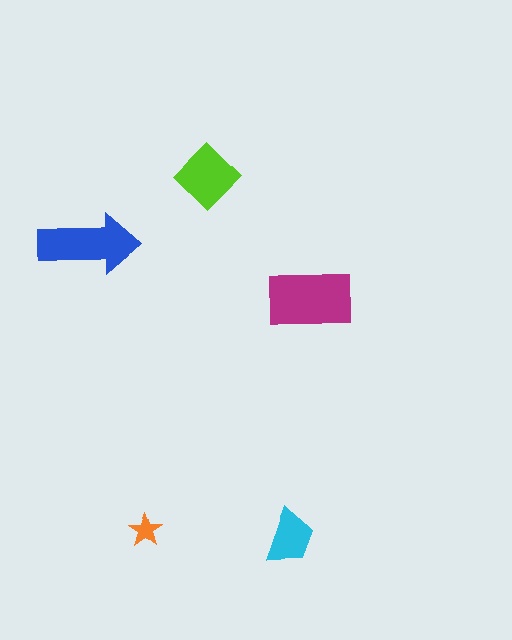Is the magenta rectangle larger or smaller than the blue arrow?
Larger.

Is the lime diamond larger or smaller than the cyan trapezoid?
Larger.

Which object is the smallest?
The orange star.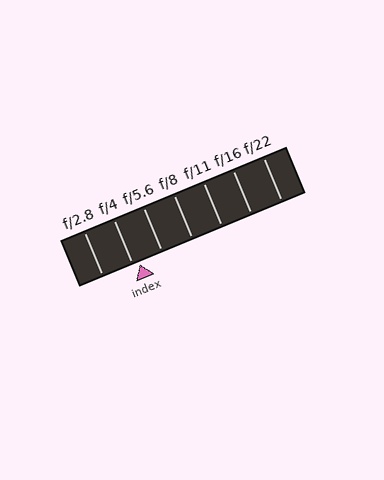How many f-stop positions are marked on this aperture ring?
There are 7 f-stop positions marked.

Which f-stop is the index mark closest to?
The index mark is closest to f/4.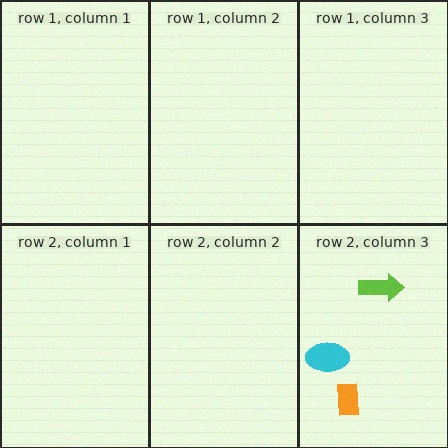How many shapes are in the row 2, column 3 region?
3.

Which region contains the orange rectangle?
The row 2, column 3 region.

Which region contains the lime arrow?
The row 2, column 3 region.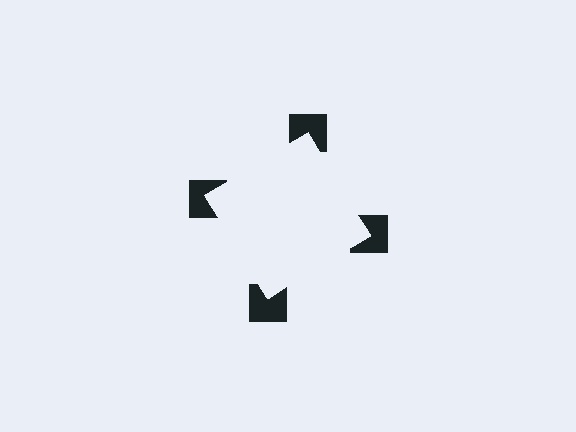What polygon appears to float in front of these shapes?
An illusory square — its edges are inferred from the aligned wedge cuts in the notched squares, not physically drawn.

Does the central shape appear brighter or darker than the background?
It typically appears slightly brighter than the background, even though no actual brightness change is drawn.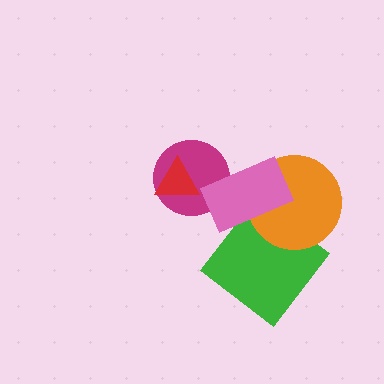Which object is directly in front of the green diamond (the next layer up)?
The orange circle is directly in front of the green diamond.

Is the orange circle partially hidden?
Yes, it is partially covered by another shape.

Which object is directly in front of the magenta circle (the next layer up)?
The red triangle is directly in front of the magenta circle.